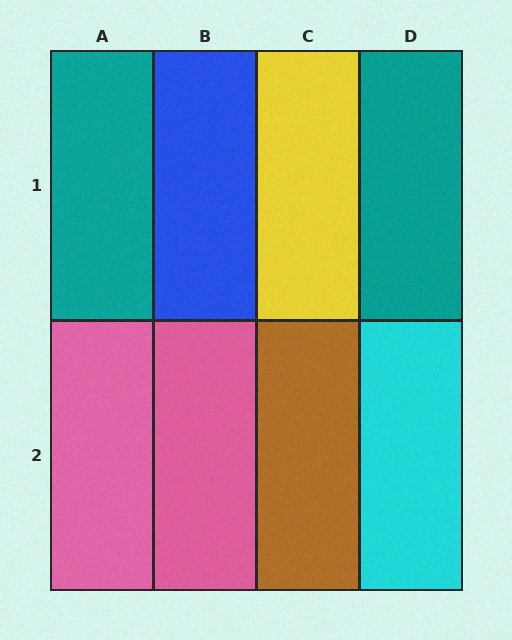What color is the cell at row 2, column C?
Brown.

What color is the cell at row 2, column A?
Pink.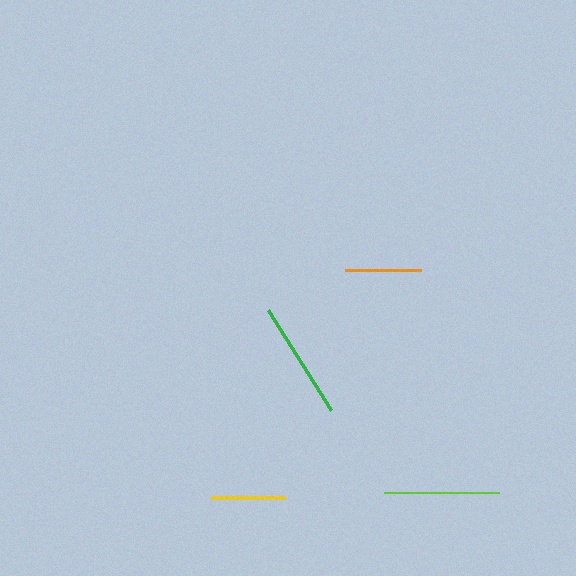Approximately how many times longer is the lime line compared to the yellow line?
The lime line is approximately 1.6 times the length of the yellow line.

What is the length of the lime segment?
The lime segment is approximately 114 pixels long.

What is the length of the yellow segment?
The yellow segment is approximately 74 pixels long.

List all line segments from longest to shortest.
From longest to shortest: green, lime, orange, yellow.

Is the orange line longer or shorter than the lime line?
The lime line is longer than the orange line.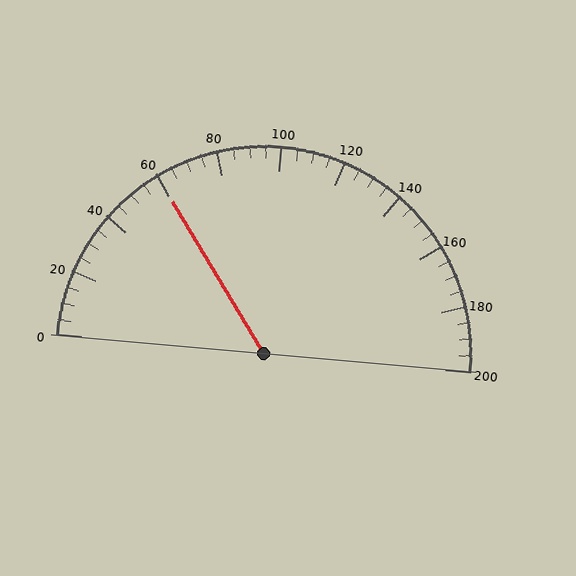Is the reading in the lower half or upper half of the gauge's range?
The reading is in the lower half of the range (0 to 200).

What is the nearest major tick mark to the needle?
The nearest major tick mark is 60.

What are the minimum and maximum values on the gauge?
The gauge ranges from 0 to 200.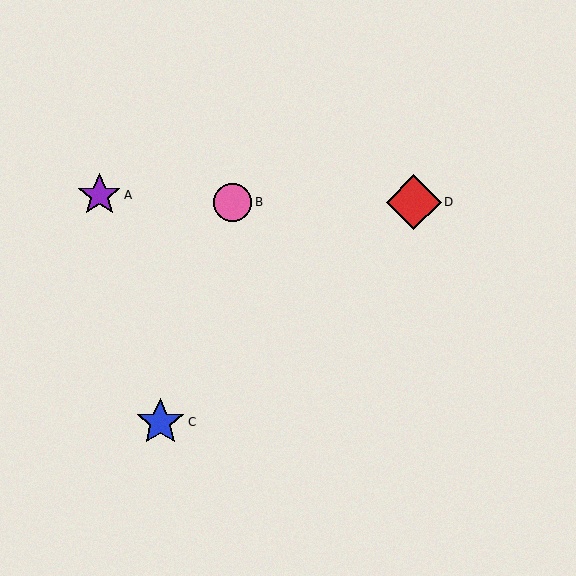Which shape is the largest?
The red diamond (labeled D) is the largest.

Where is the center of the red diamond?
The center of the red diamond is at (414, 202).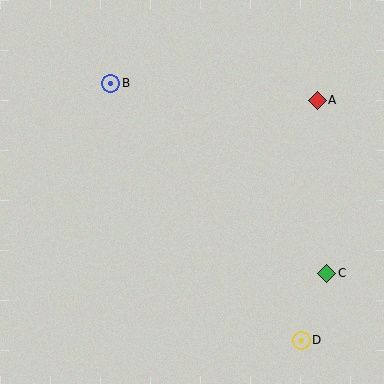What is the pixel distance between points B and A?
The distance between B and A is 207 pixels.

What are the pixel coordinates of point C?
Point C is at (327, 273).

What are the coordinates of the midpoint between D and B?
The midpoint between D and B is at (206, 212).